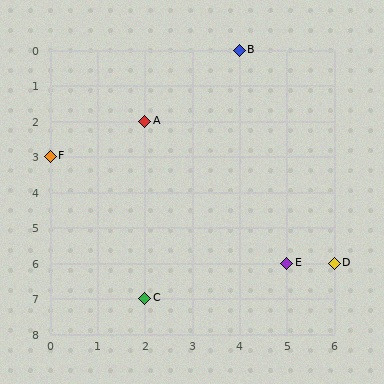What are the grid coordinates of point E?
Point E is at grid coordinates (5, 6).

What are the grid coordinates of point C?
Point C is at grid coordinates (2, 7).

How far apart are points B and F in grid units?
Points B and F are 4 columns and 3 rows apart (about 5.0 grid units diagonally).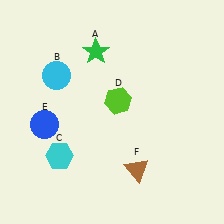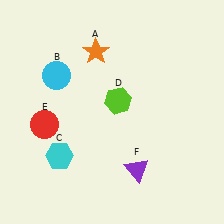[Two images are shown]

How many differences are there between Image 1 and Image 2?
There are 3 differences between the two images.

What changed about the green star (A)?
In Image 1, A is green. In Image 2, it changed to orange.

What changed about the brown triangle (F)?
In Image 1, F is brown. In Image 2, it changed to purple.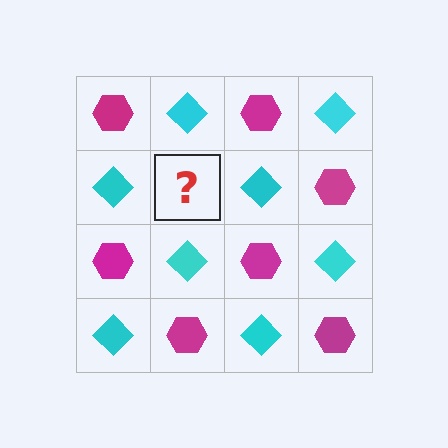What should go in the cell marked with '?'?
The missing cell should contain a magenta hexagon.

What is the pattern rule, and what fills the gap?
The rule is that it alternates magenta hexagon and cyan diamond in a checkerboard pattern. The gap should be filled with a magenta hexagon.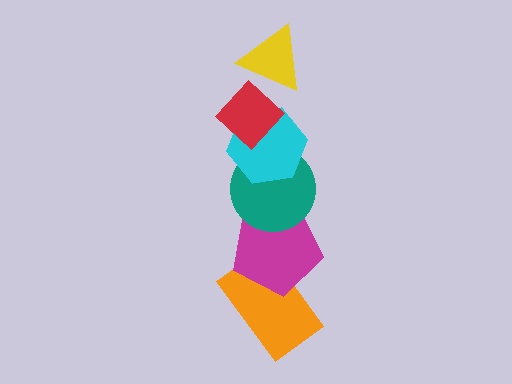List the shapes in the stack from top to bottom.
From top to bottom: the yellow triangle, the red diamond, the cyan hexagon, the teal circle, the magenta pentagon, the orange rectangle.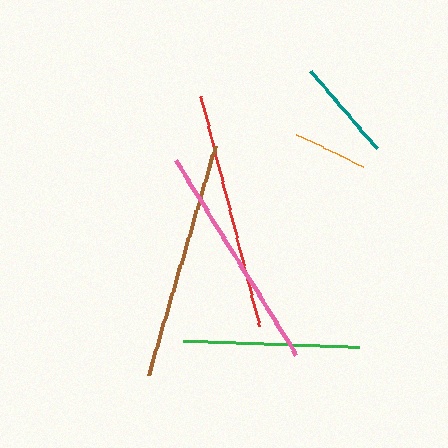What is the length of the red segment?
The red segment is approximately 238 pixels long.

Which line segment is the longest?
The brown line is the longest at approximately 239 pixels.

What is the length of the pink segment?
The pink segment is approximately 228 pixels long.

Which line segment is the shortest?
The orange line is the shortest at approximately 74 pixels.